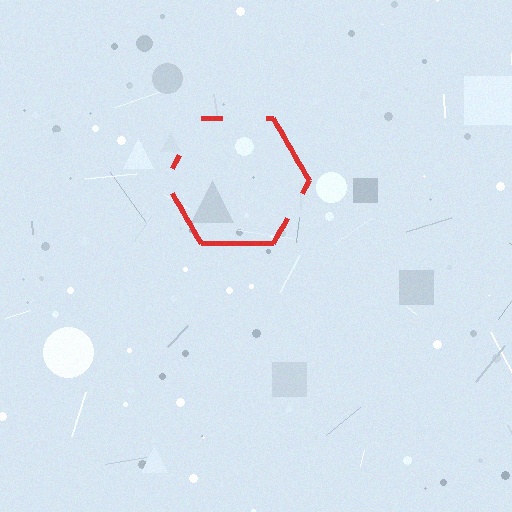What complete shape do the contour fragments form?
The contour fragments form a hexagon.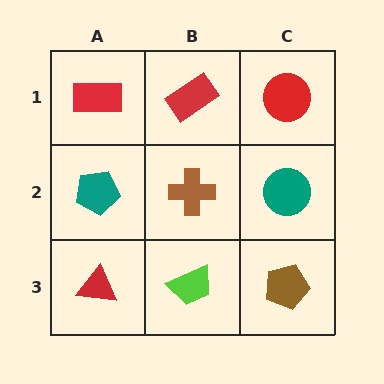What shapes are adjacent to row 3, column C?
A teal circle (row 2, column C), a lime trapezoid (row 3, column B).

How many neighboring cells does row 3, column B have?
3.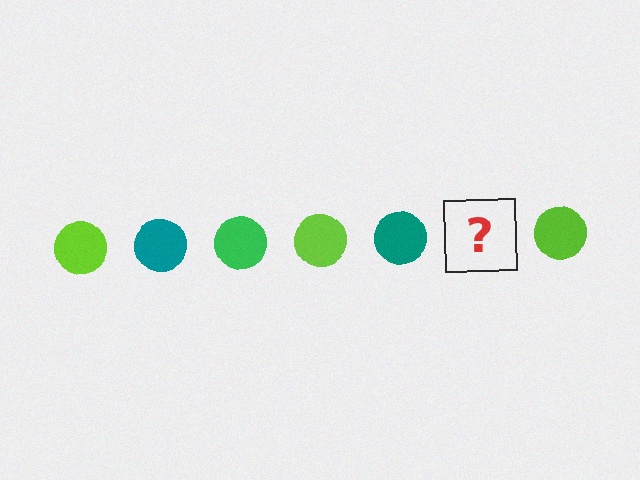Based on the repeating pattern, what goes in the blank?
The blank should be a green circle.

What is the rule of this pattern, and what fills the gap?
The rule is that the pattern cycles through lime, teal, green circles. The gap should be filled with a green circle.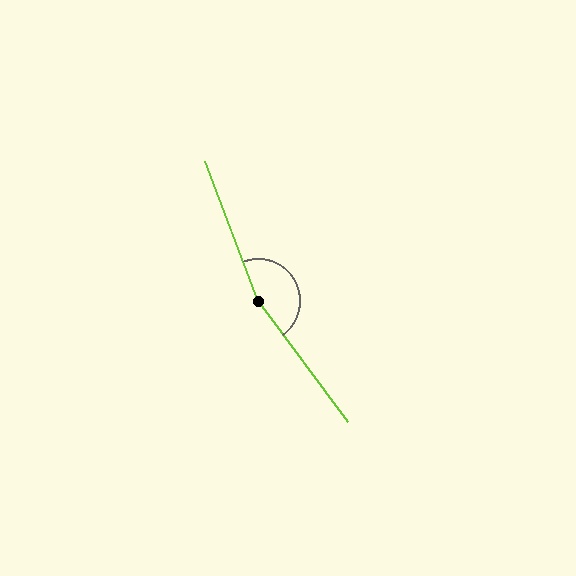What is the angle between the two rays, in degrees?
Approximately 165 degrees.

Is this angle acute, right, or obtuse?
It is obtuse.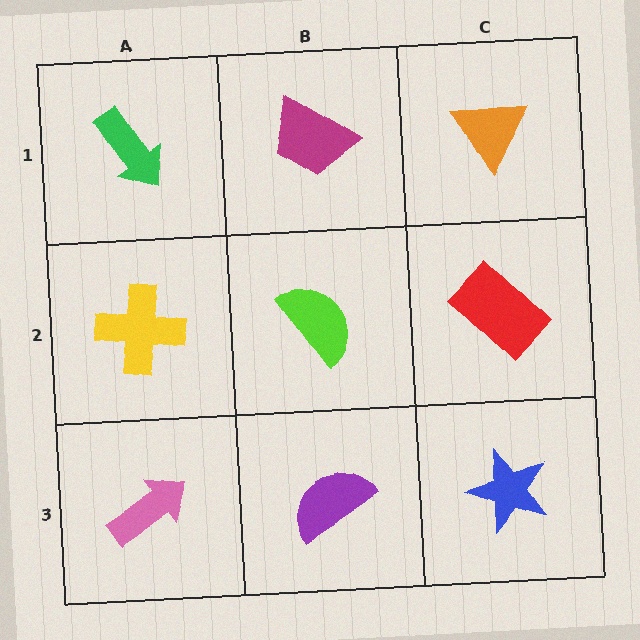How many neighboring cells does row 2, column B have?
4.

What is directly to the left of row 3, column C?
A purple semicircle.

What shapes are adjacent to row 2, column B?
A magenta trapezoid (row 1, column B), a purple semicircle (row 3, column B), a yellow cross (row 2, column A), a red rectangle (row 2, column C).